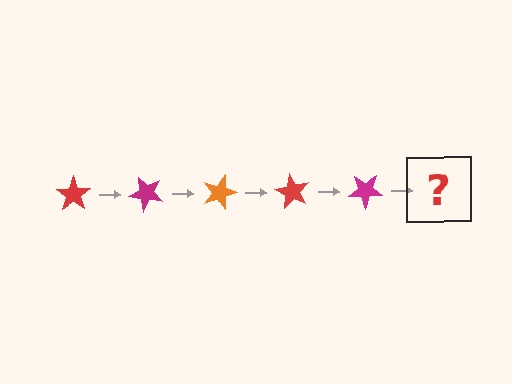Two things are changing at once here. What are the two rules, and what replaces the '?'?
The two rules are that it rotates 45 degrees each step and the color cycles through red, magenta, and orange. The '?' should be an orange star, rotated 225 degrees from the start.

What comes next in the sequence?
The next element should be an orange star, rotated 225 degrees from the start.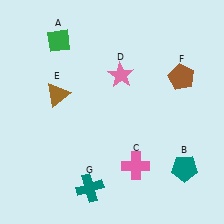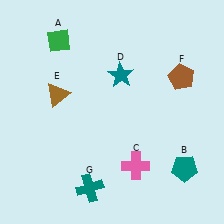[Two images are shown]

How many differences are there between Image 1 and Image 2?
There is 1 difference between the two images.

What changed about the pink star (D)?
In Image 1, D is pink. In Image 2, it changed to teal.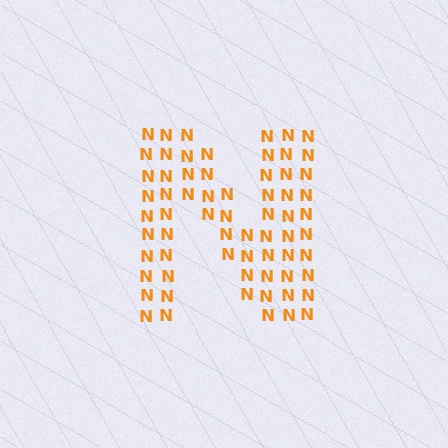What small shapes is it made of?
It is made of small letter N's.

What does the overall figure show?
The overall figure shows the letter N.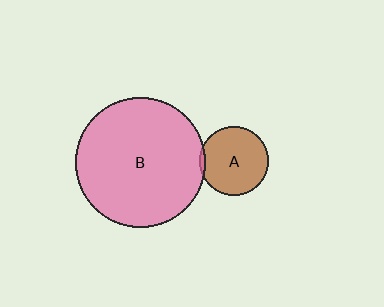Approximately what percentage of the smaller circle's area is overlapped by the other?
Approximately 5%.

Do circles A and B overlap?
Yes.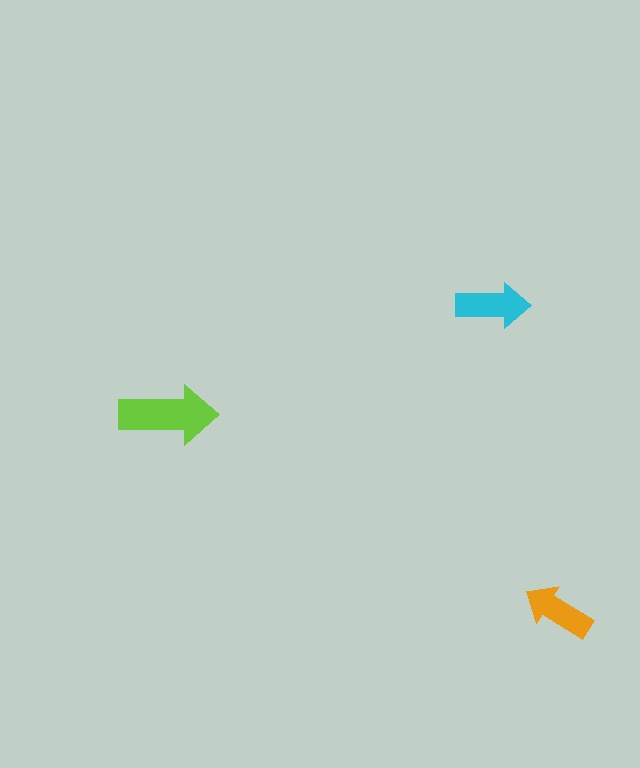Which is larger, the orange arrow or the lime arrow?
The lime one.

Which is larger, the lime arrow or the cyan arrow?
The lime one.